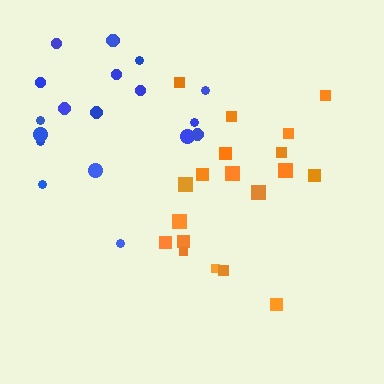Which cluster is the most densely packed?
Orange.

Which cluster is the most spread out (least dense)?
Blue.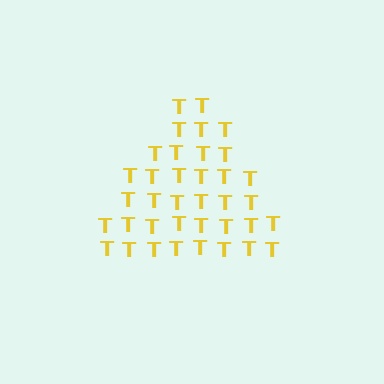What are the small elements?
The small elements are letter T's.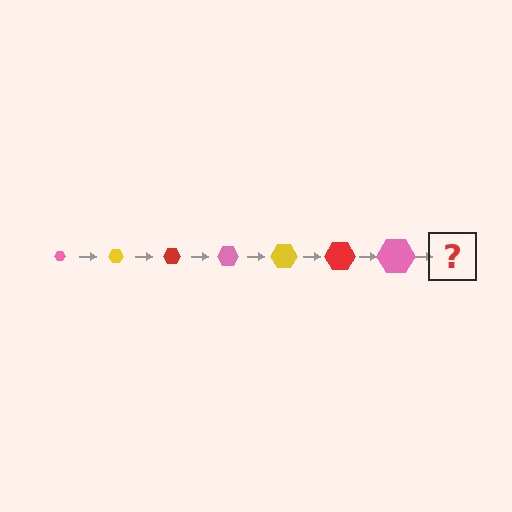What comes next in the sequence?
The next element should be a yellow hexagon, larger than the previous one.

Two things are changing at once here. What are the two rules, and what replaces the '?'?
The two rules are that the hexagon grows larger each step and the color cycles through pink, yellow, and red. The '?' should be a yellow hexagon, larger than the previous one.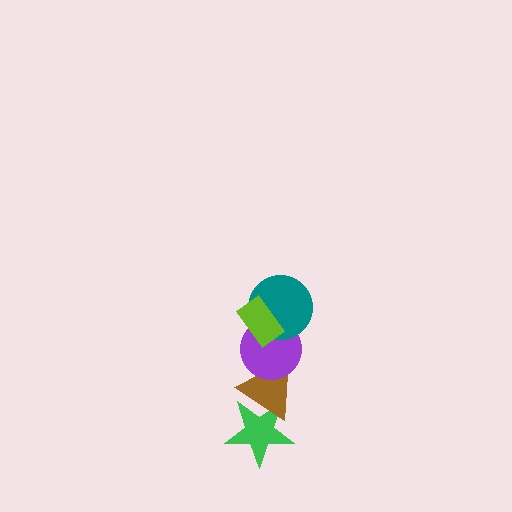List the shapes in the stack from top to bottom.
From top to bottom: the lime rectangle, the teal circle, the purple circle, the brown triangle, the green star.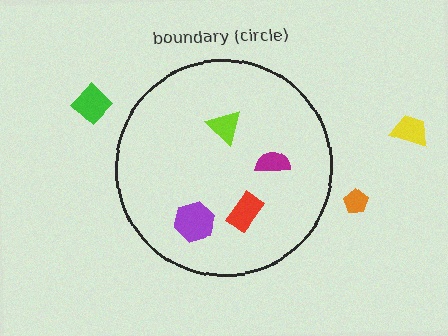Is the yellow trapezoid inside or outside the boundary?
Outside.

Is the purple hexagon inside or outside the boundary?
Inside.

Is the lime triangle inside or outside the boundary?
Inside.